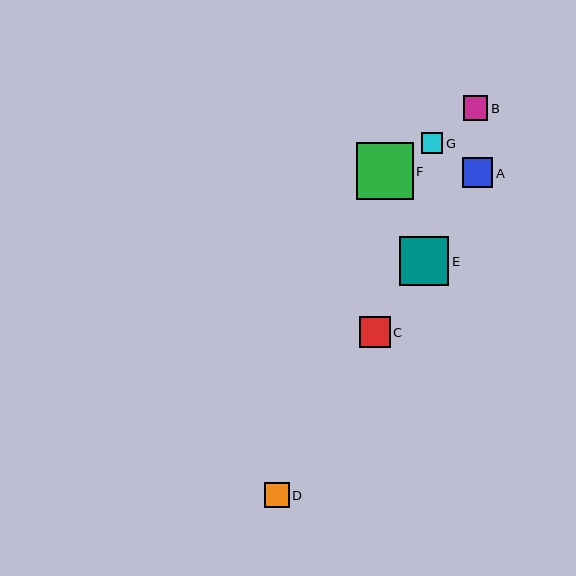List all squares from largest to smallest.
From largest to smallest: F, E, C, A, D, B, G.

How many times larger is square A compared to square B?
Square A is approximately 1.2 times the size of square B.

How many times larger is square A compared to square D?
Square A is approximately 1.2 times the size of square D.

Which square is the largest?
Square F is the largest with a size of approximately 57 pixels.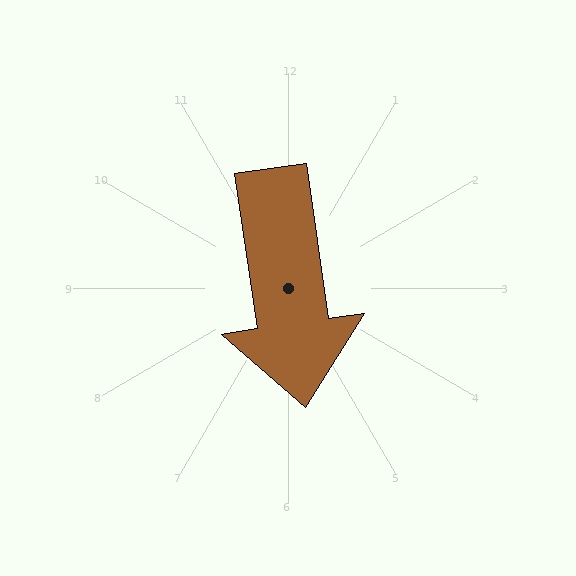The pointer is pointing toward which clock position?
Roughly 6 o'clock.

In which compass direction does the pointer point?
South.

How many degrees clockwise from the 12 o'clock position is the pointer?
Approximately 172 degrees.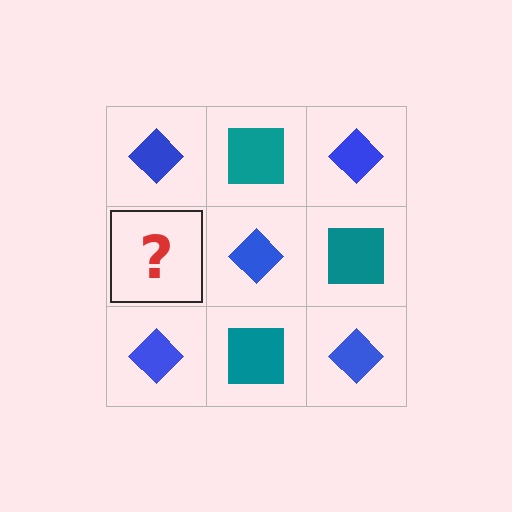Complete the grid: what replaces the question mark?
The question mark should be replaced with a teal square.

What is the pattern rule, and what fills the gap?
The rule is that it alternates blue diamond and teal square in a checkerboard pattern. The gap should be filled with a teal square.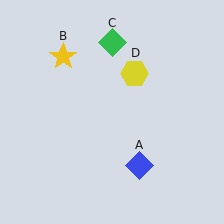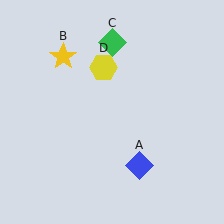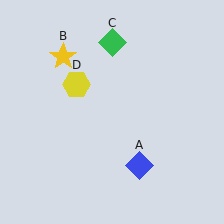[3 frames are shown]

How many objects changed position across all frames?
1 object changed position: yellow hexagon (object D).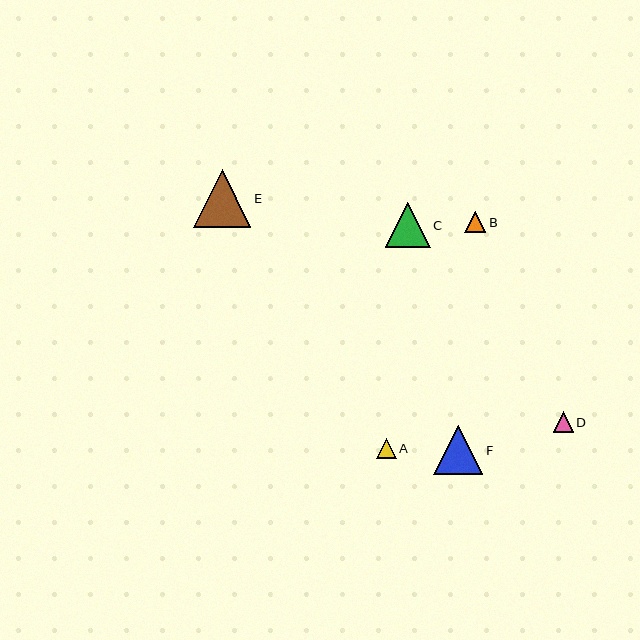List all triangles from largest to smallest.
From largest to smallest: E, F, C, B, D, A.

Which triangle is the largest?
Triangle E is the largest with a size of approximately 58 pixels.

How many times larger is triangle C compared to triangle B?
Triangle C is approximately 2.1 times the size of triangle B.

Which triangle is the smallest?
Triangle A is the smallest with a size of approximately 20 pixels.